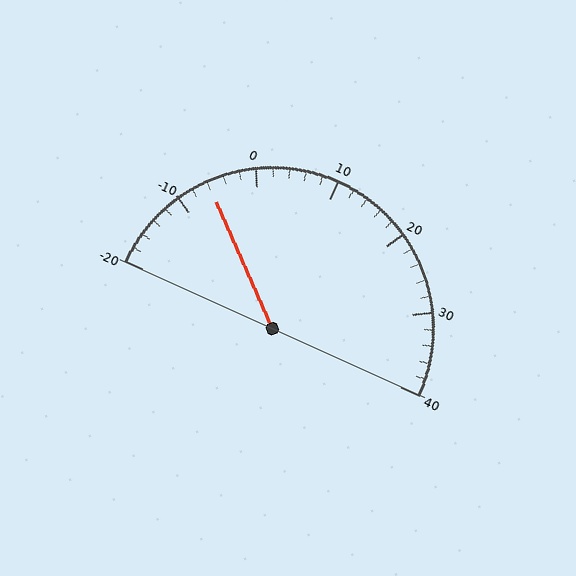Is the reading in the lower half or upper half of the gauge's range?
The reading is in the lower half of the range (-20 to 40).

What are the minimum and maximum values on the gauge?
The gauge ranges from -20 to 40.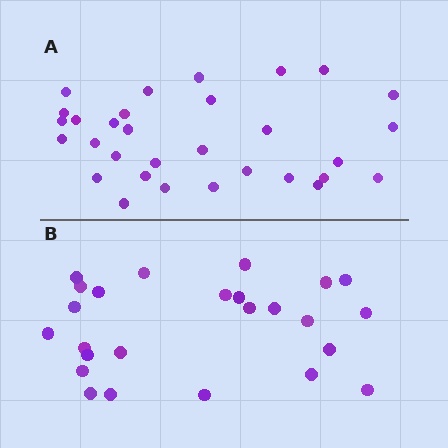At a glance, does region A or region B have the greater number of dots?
Region A (the top region) has more dots.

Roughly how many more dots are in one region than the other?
Region A has about 6 more dots than region B.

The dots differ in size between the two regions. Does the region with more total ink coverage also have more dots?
No. Region B has more total ink coverage because its dots are larger, but region A actually contains more individual dots. Total area can be misleading — the number of items is what matters here.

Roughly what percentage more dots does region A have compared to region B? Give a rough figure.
About 25% more.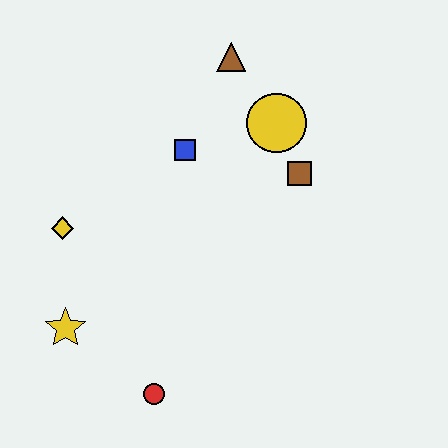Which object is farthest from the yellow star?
The brown triangle is farthest from the yellow star.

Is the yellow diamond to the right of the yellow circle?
No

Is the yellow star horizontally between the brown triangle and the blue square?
No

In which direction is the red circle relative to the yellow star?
The red circle is to the right of the yellow star.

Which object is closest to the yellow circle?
The brown square is closest to the yellow circle.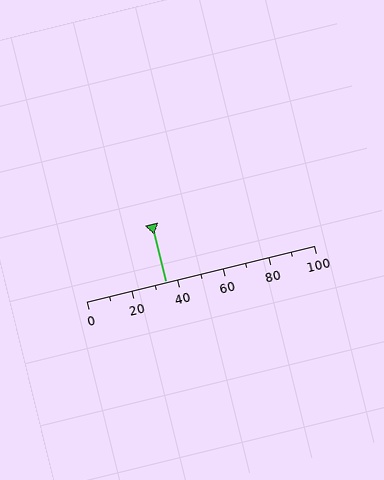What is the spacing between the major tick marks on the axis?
The major ticks are spaced 20 apart.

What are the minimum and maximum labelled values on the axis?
The axis runs from 0 to 100.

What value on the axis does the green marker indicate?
The marker indicates approximately 35.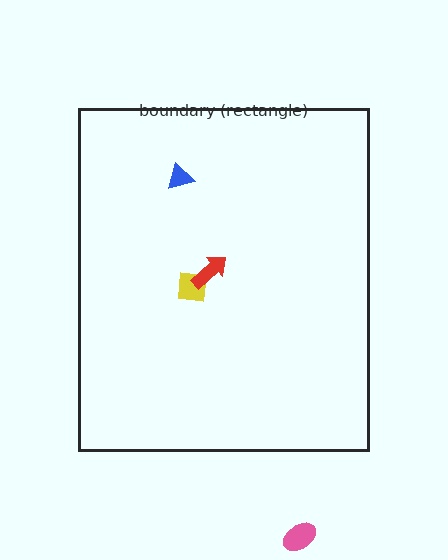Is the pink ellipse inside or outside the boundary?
Outside.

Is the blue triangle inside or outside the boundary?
Inside.